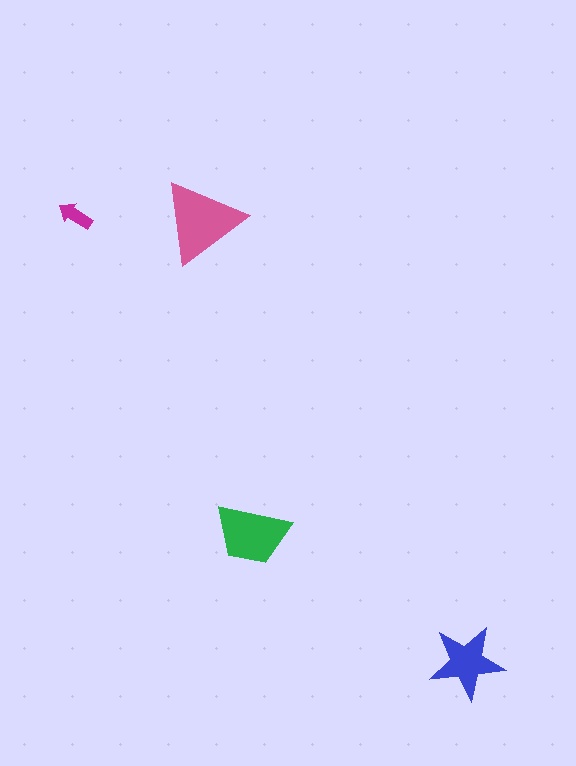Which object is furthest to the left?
The magenta arrow is leftmost.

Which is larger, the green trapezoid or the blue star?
The green trapezoid.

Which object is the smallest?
The magenta arrow.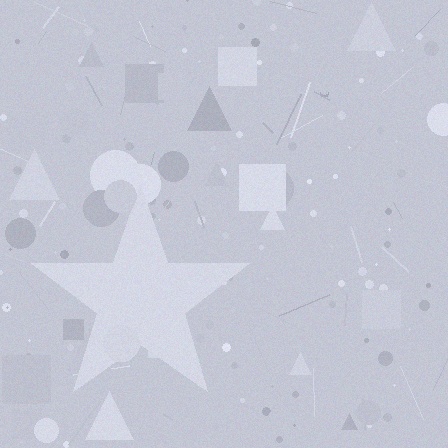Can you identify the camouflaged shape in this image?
The camouflaged shape is a star.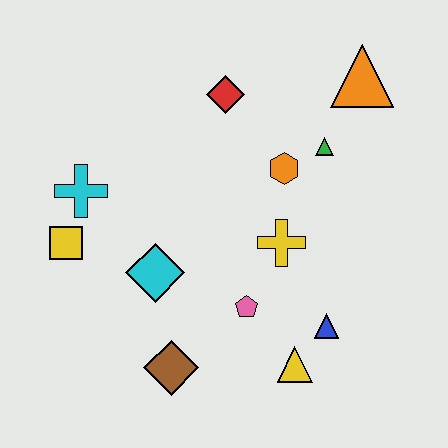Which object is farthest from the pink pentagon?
The orange triangle is farthest from the pink pentagon.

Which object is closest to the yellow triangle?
The blue triangle is closest to the yellow triangle.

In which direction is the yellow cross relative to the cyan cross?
The yellow cross is to the right of the cyan cross.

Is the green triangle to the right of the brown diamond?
Yes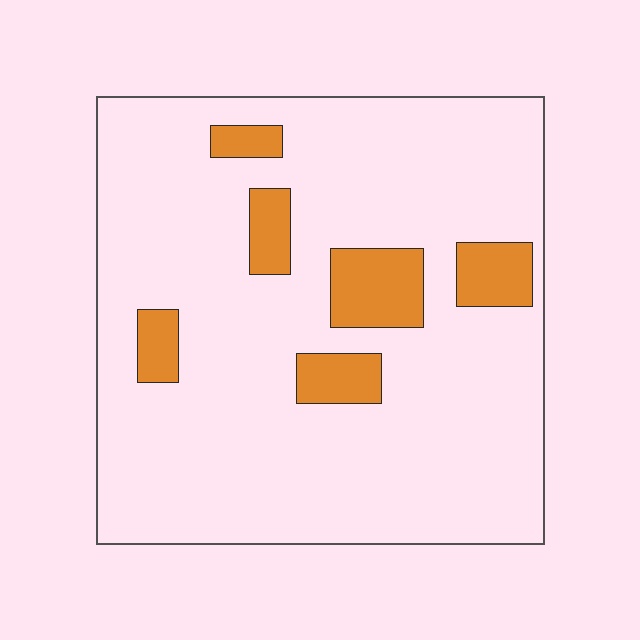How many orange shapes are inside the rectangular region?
6.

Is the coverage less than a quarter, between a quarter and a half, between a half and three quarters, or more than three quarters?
Less than a quarter.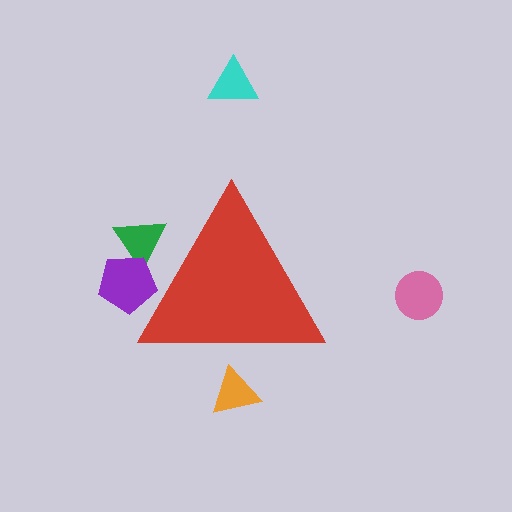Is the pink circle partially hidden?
No, the pink circle is fully visible.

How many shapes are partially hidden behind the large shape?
4 shapes are partially hidden.